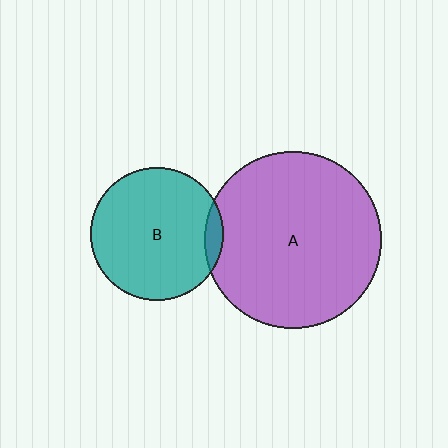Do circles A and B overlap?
Yes.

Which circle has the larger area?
Circle A (purple).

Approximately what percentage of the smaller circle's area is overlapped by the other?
Approximately 5%.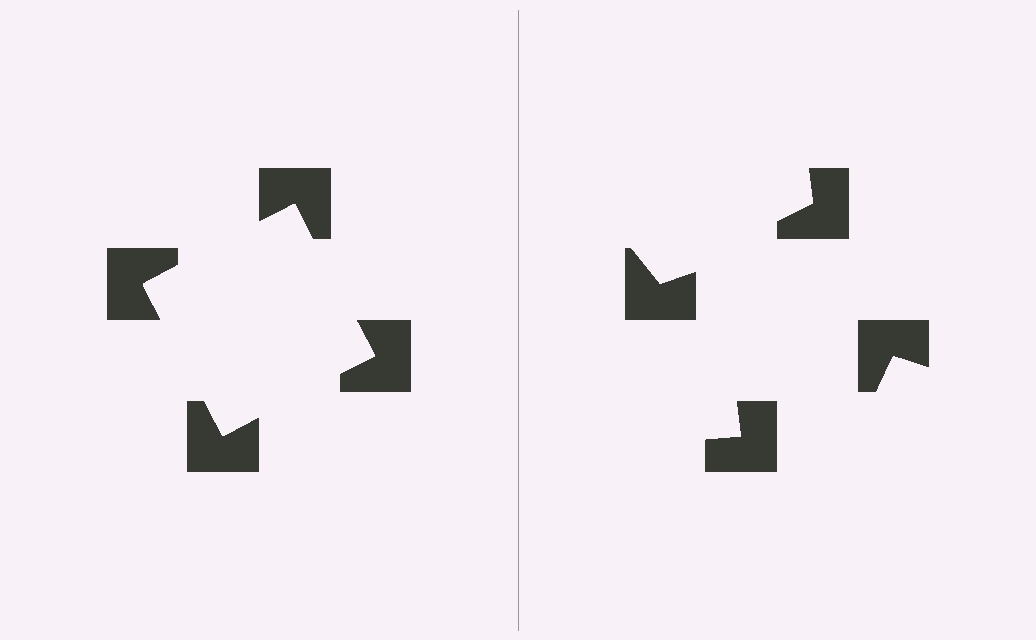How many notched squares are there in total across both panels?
8 — 4 on each side.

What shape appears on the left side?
An illusory square.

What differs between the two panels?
The notched squares are positioned identically on both sides; only the wedge orientations differ. On the left they align to a square; on the right they are misaligned.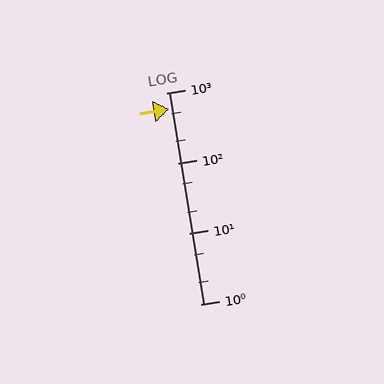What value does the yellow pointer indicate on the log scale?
The pointer indicates approximately 590.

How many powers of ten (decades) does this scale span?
The scale spans 3 decades, from 1 to 1000.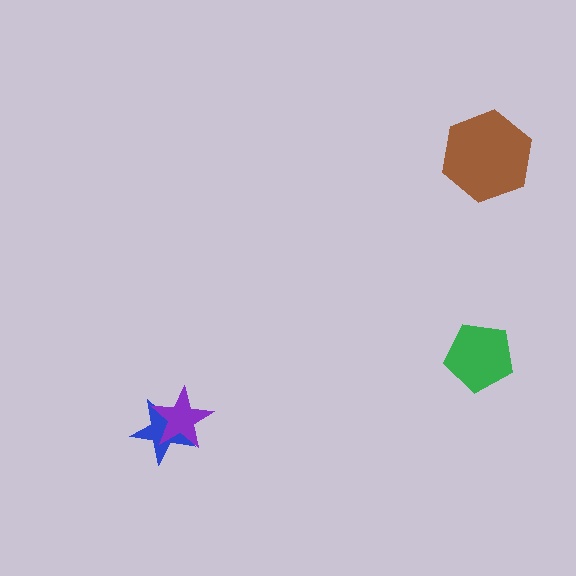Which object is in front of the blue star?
The purple star is in front of the blue star.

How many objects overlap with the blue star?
1 object overlaps with the blue star.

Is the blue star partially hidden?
Yes, it is partially covered by another shape.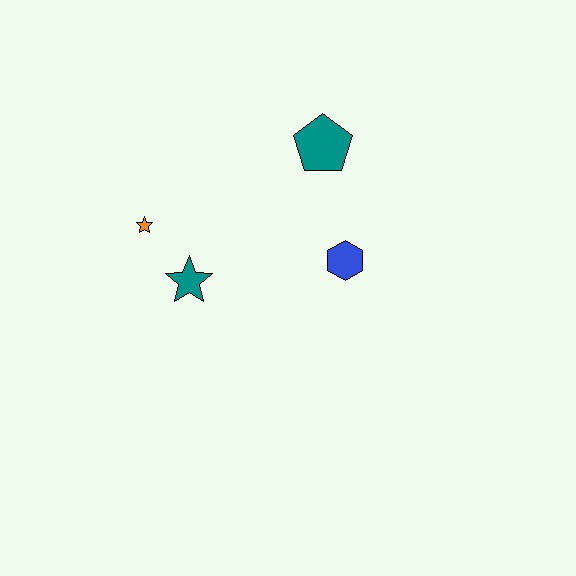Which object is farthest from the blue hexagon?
The orange star is farthest from the blue hexagon.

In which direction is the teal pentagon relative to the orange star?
The teal pentagon is to the right of the orange star.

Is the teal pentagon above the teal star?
Yes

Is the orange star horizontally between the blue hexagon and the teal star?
No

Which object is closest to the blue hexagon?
The teal pentagon is closest to the blue hexagon.